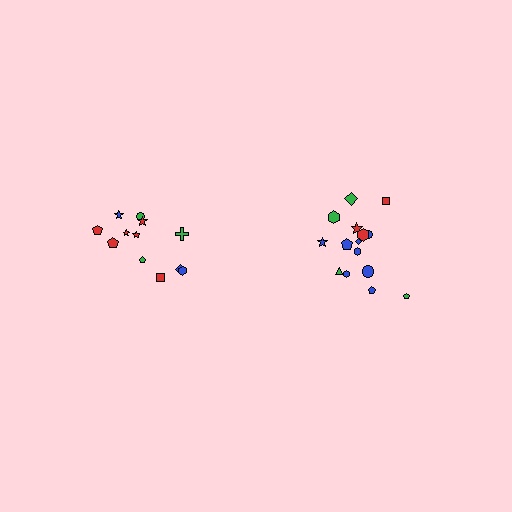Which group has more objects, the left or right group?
The right group.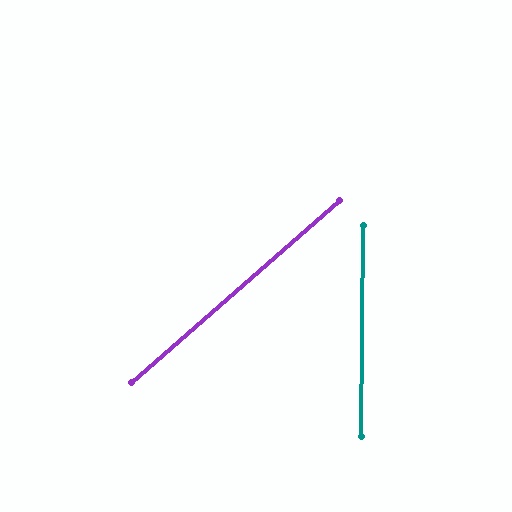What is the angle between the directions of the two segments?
Approximately 48 degrees.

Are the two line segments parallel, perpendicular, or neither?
Neither parallel nor perpendicular — they differ by about 48°.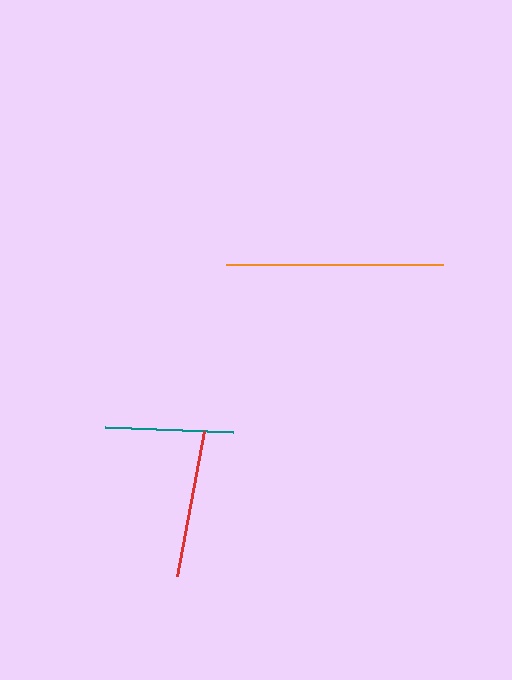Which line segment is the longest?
The orange line is the longest at approximately 218 pixels.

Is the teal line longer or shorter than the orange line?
The orange line is longer than the teal line.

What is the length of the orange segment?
The orange segment is approximately 218 pixels long.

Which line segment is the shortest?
The teal line is the shortest at approximately 128 pixels.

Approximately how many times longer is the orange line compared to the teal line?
The orange line is approximately 1.7 times the length of the teal line.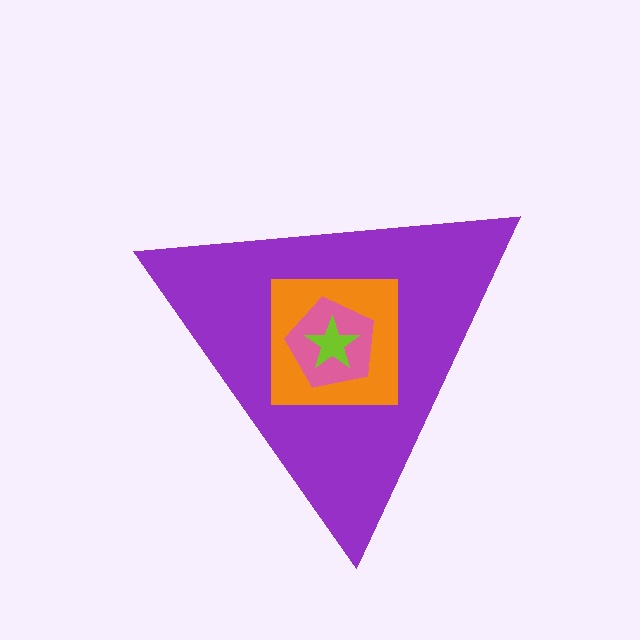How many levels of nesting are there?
4.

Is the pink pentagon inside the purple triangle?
Yes.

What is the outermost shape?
The purple triangle.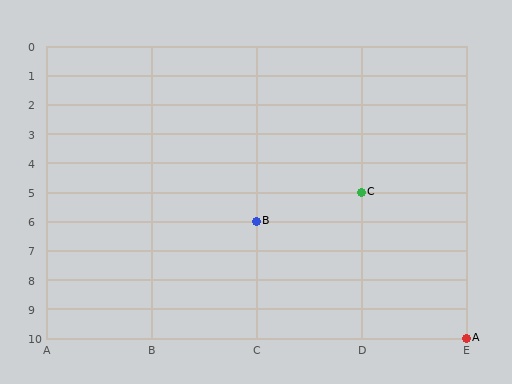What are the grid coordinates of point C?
Point C is at grid coordinates (D, 5).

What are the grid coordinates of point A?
Point A is at grid coordinates (E, 10).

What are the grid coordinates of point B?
Point B is at grid coordinates (C, 6).